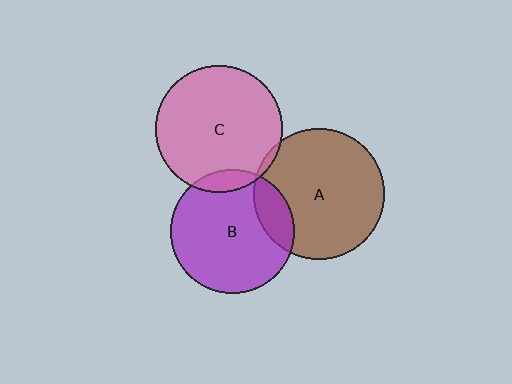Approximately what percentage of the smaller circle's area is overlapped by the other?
Approximately 10%.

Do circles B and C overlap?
Yes.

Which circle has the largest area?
Circle A (brown).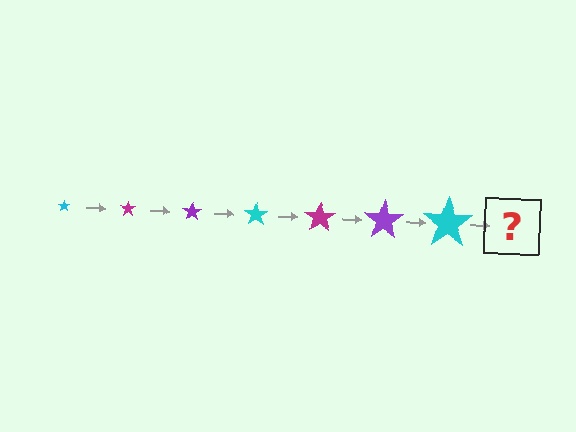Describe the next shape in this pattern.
It should be a magenta star, larger than the previous one.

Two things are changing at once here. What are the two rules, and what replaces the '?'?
The two rules are that the star grows larger each step and the color cycles through cyan, magenta, and purple. The '?' should be a magenta star, larger than the previous one.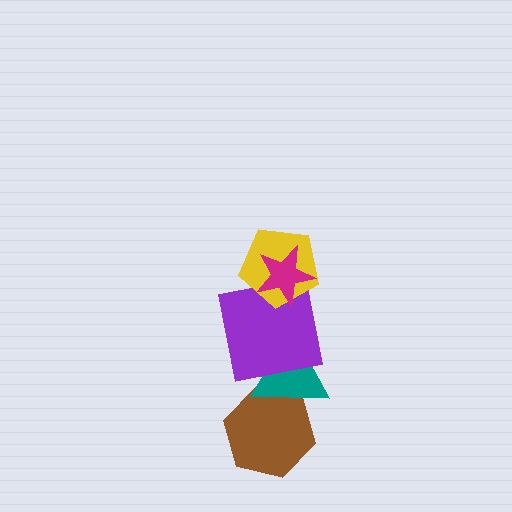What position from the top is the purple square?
The purple square is 3rd from the top.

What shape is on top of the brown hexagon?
The teal triangle is on top of the brown hexagon.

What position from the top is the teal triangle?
The teal triangle is 4th from the top.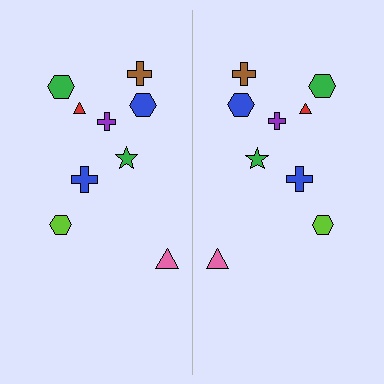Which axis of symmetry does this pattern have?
The pattern has a vertical axis of symmetry running through the center of the image.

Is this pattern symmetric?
Yes, this pattern has bilateral (reflection) symmetry.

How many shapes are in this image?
There are 18 shapes in this image.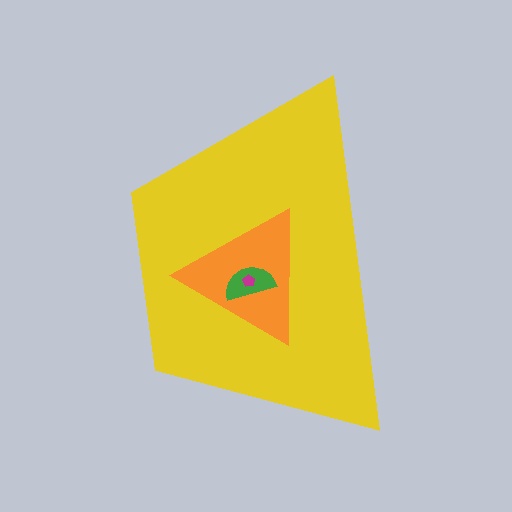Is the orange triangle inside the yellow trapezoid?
Yes.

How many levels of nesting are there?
4.